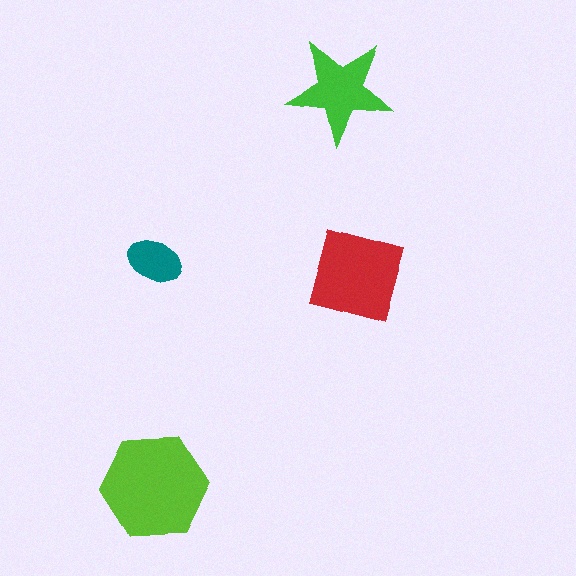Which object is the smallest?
The teal ellipse.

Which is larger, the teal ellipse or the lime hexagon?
The lime hexagon.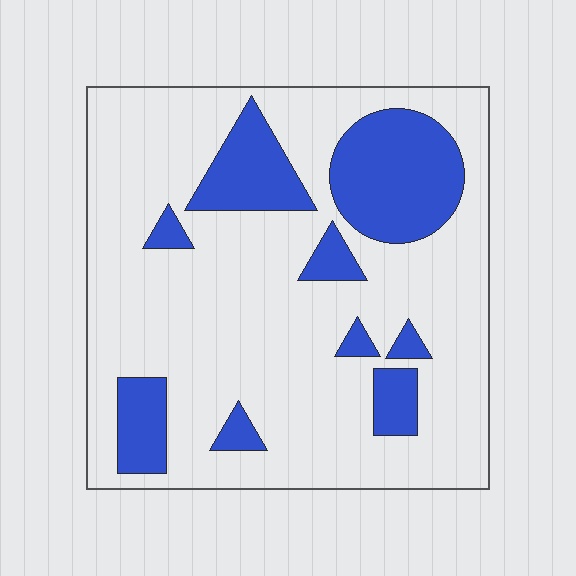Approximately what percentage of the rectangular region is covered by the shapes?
Approximately 25%.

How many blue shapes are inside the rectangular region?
9.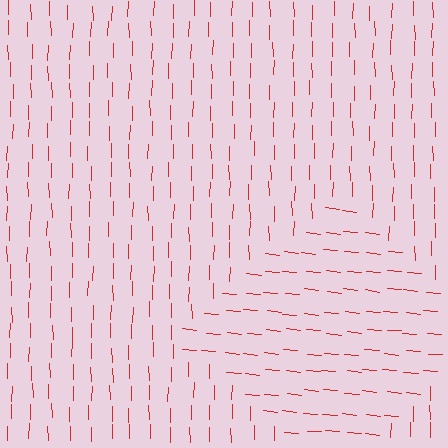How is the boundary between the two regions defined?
The boundary is defined purely by a change in line orientation (approximately 85 degrees difference). All lines are the same color and thickness.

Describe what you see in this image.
The image is filled with small red line segments. A diamond region in the image has lines oriented differently from the surrounding lines, creating a visible texture boundary.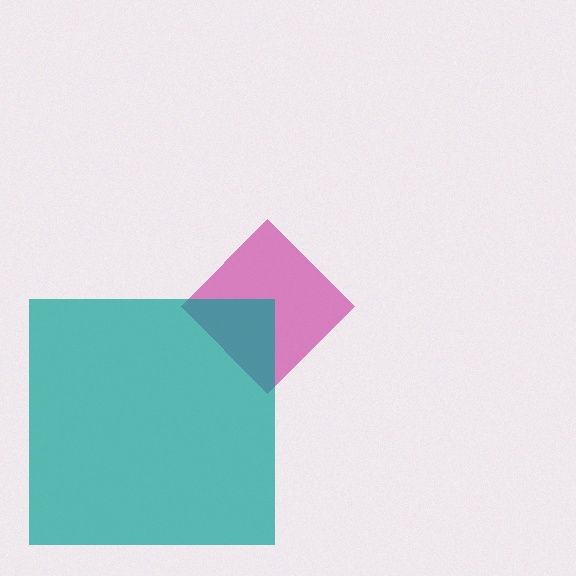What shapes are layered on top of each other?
The layered shapes are: a magenta diamond, a teal square.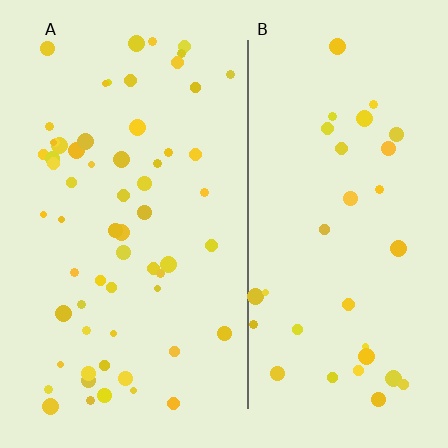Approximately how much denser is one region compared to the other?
Approximately 1.9× — region A over region B.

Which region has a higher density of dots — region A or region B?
A (the left).